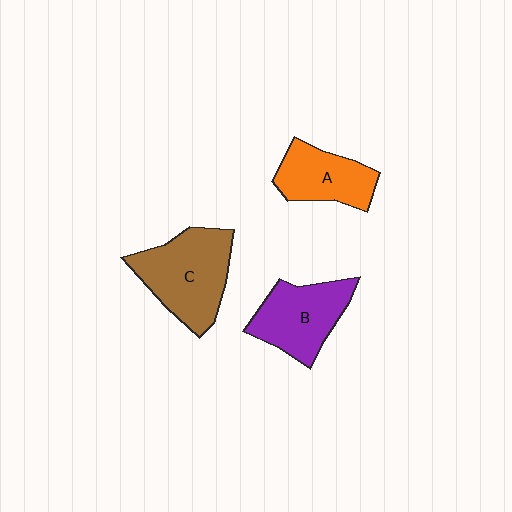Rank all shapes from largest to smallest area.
From largest to smallest: C (brown), B (purple), A (orange).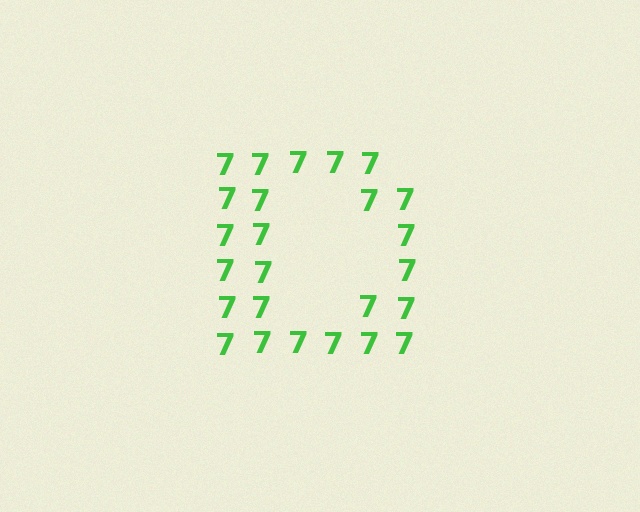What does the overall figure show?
The overall figure shows the letter D.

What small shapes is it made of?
It is made of small digit 7's.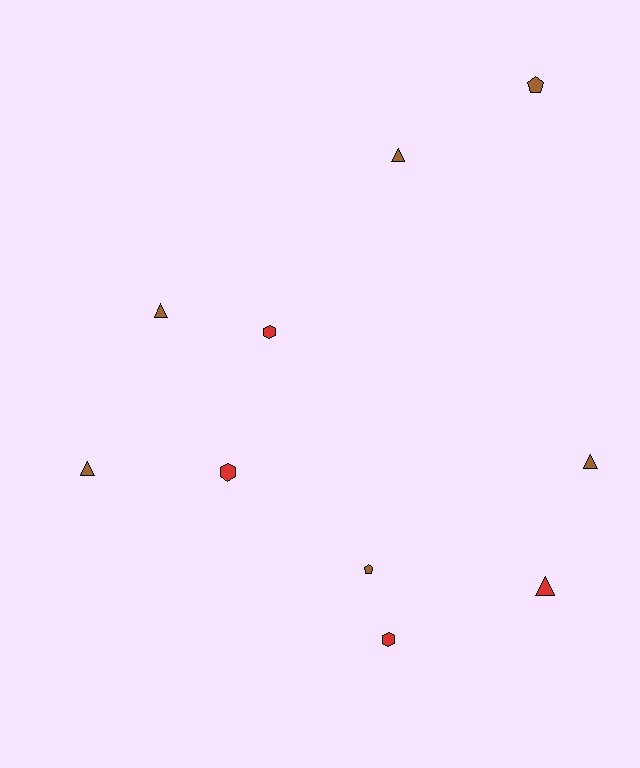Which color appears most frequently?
Brown, with 6 objects.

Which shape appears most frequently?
Triangle, with 5 objects.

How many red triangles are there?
There is 1 red triangle.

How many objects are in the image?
There are 10 objects.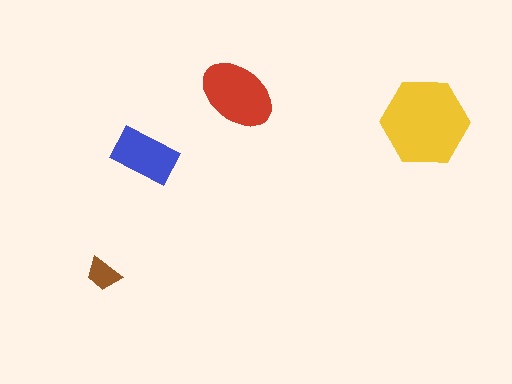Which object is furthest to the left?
The brown trapezoid is leftmost.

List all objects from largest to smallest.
The yellow hexagon, the red ellipse, the blue rectangle, the brown trapezoid.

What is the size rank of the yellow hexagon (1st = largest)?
1st.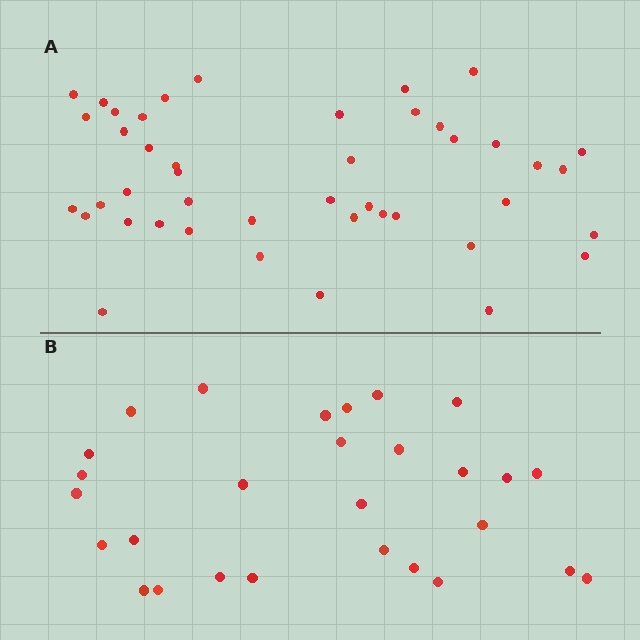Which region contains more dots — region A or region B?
Region A (the top region) has more dots.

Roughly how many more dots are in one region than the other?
Region A has approximately 15 more dots than region B.